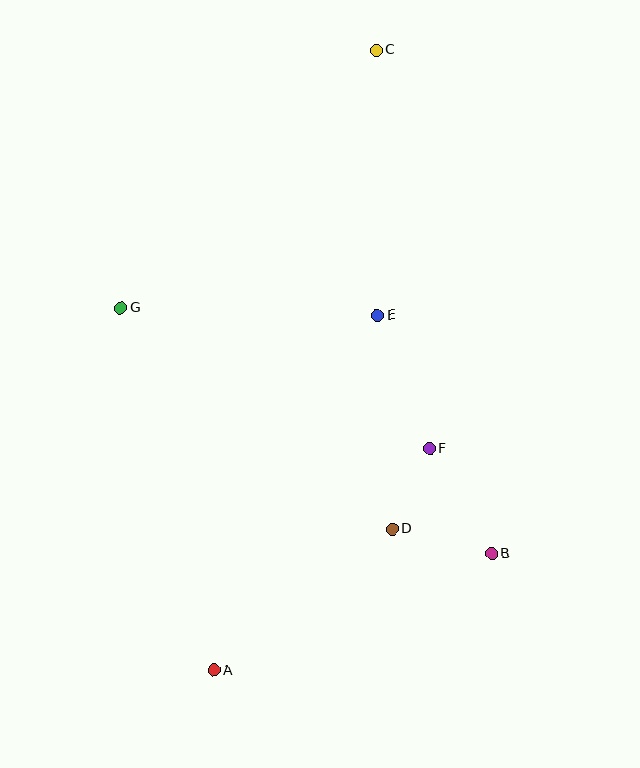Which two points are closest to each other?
Points D and F are closest to each other.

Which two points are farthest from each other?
Points A and C are farthest from each other.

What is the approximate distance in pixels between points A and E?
The distance between A and E is approximately 391 pixels.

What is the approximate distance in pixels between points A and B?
The distance between A and B is approximately 301 pixels.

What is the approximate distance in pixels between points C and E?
The distance between C and E is approximately 265 pixels.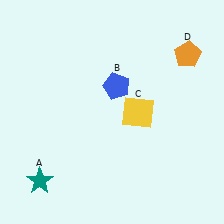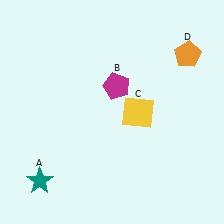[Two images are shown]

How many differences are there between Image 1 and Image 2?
There is 1 difference between the two images.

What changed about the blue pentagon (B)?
In Image 1, B is blue. In Image 2, it changed to magenta.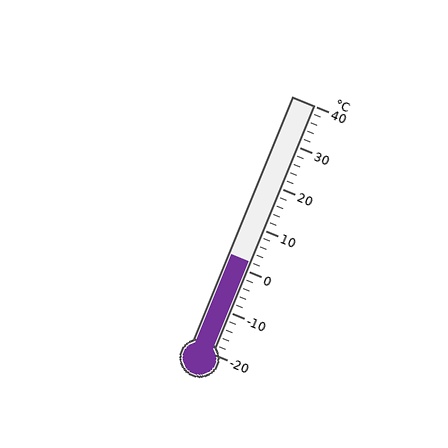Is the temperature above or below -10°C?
The temperature is above -10°C.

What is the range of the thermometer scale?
The thermometer scale ranges from -20°C to 40°C.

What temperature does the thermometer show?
The thermometer shows approximately 2°C.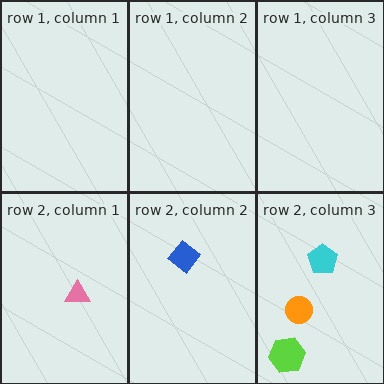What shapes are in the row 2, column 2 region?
The blue diamond.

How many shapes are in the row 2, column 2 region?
1.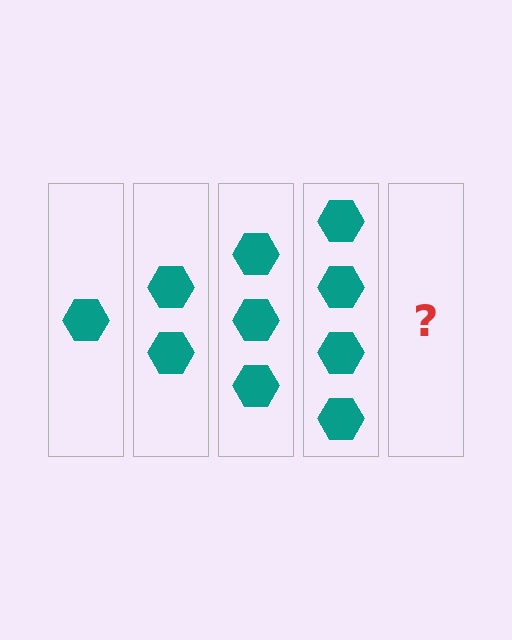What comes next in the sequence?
The next element should be 5 hexagons.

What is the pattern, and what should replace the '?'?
The pattern is that each step adds one more hexagon. The '?' should be 5 hexagons.